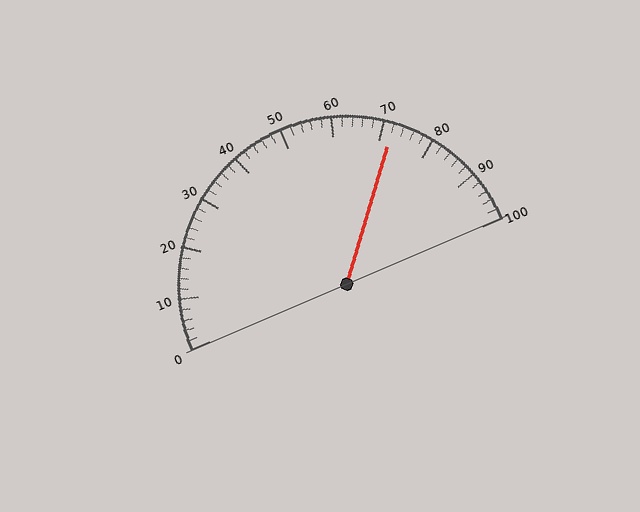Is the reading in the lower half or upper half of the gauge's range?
The reading is in the upper half of the range (0 to 100).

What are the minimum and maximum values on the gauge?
The gauge ranges from 0 to 100.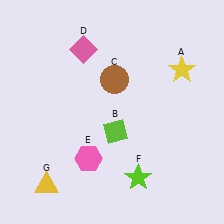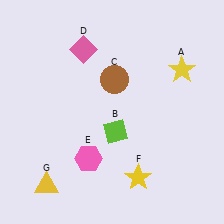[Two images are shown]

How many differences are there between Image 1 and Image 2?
There is 1 difference between the two images.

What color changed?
The star (F) changed from lime in Image 1 to yellow in Image 2.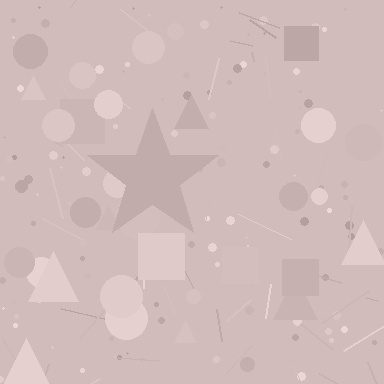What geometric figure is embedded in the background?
A star is embedded in the background.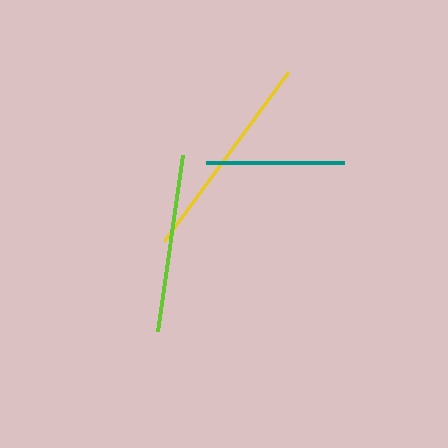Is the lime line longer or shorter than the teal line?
The lime line is longer than the teal line.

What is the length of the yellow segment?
The yellow segment is approximately 209 pixels long.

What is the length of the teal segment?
The teal segment is approximately 138 pixels long.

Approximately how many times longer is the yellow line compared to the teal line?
The yellow line is approximately 1.5 times the length of the teal line.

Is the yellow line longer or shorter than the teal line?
The yellow line is longer than the teal line.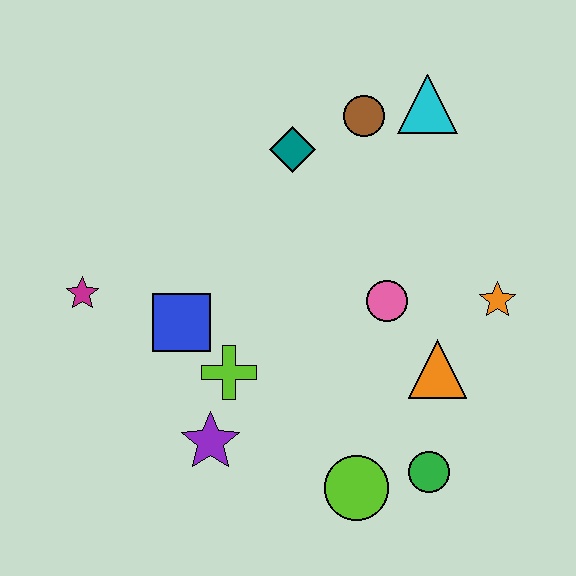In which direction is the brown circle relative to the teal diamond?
The brown circle is to the right of the teal diamond.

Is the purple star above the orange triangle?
No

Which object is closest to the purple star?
The lime cross is closest to the purple star.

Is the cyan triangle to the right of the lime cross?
Yes